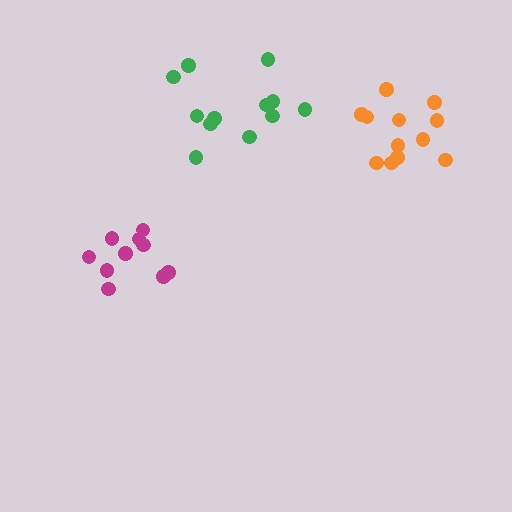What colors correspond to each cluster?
The clusters are colored: green, orange, magenta.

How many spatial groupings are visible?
There are 3 spatial groupings.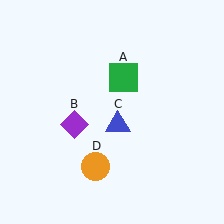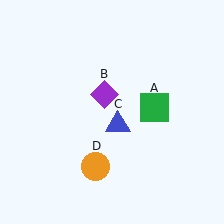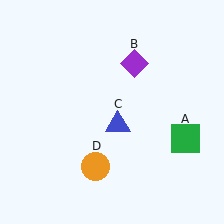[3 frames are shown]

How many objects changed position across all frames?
2 objects changed position: green square (object A), purple diamond (object B).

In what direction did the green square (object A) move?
The green square (object A) moved down and to the right.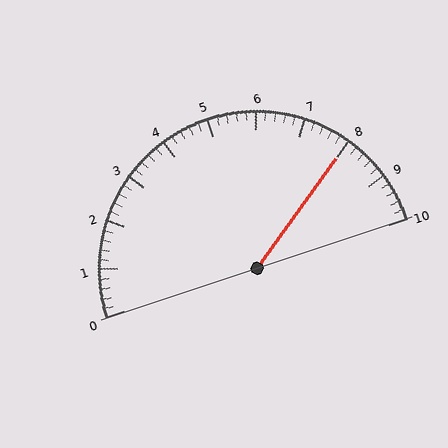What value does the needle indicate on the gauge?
The needle indicates approximately 8.0.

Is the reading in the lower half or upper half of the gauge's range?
The reading is in the upper half of the range (0 to 10).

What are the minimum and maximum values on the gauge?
The gauge ranges from 0 to 10.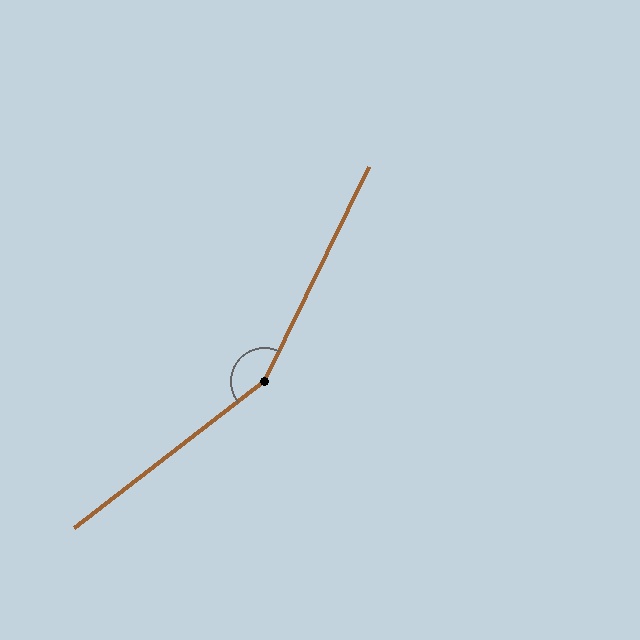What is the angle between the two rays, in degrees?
Approximately 154 degrees.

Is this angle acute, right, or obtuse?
It is obtuse.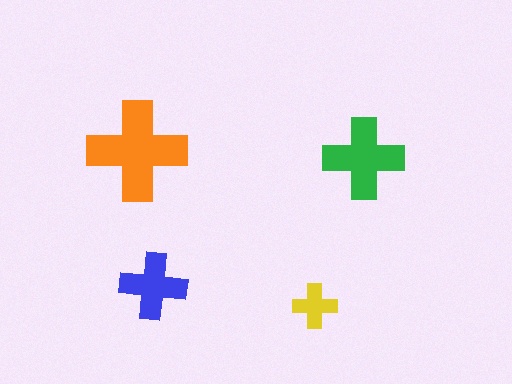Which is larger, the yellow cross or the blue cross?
The blue one.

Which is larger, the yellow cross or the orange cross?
The orange one.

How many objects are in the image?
There are 4 objects in the image.